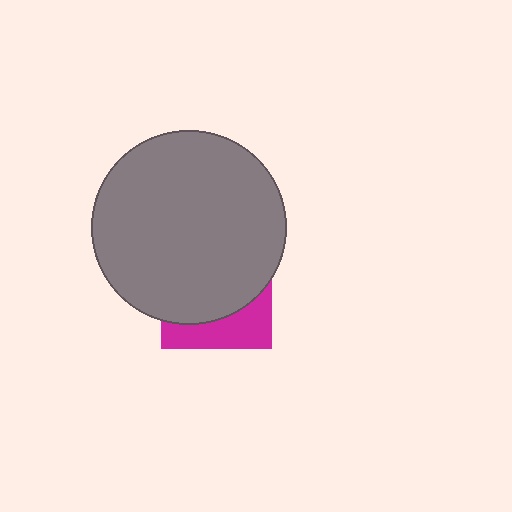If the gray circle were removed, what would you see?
You would see the complete magenta square.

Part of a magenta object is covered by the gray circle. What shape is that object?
It is a square.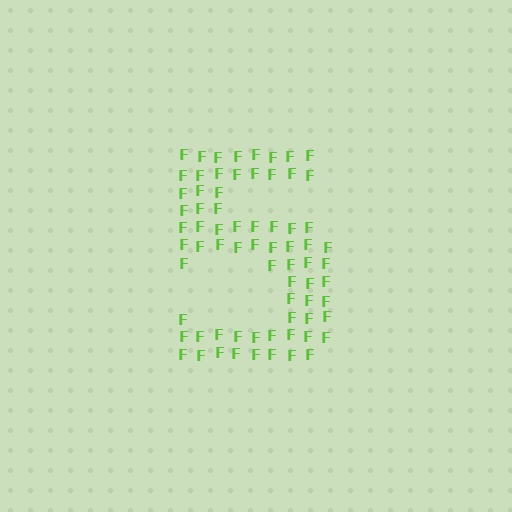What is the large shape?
The large shape is the digit 5.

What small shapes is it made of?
It is made of small letter F's.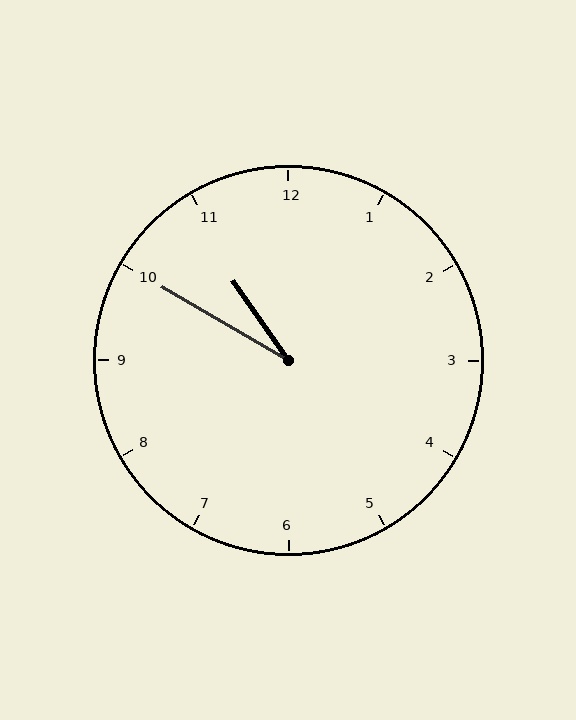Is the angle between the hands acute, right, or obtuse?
It is acute.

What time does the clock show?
10:50.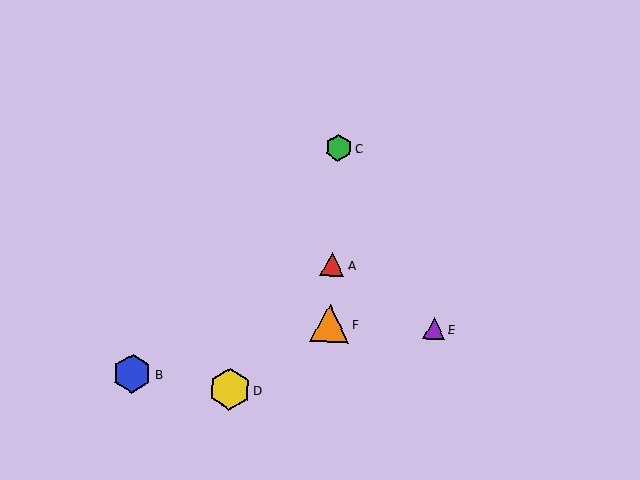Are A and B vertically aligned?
No, A is at x≈333 and B is at x≈132.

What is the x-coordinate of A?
Object A is at x≈333.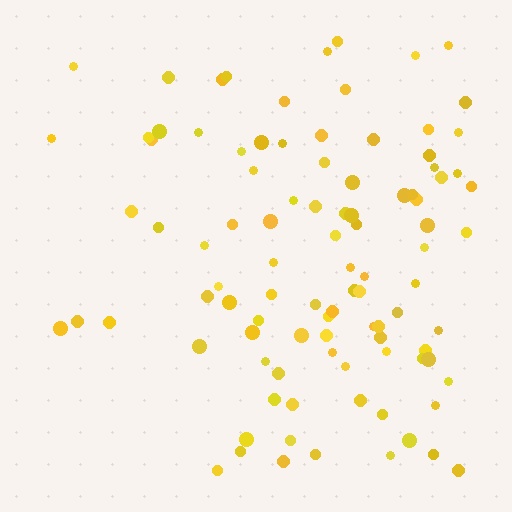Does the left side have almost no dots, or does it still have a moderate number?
Still a moderate number, just noticeably fewer than the right.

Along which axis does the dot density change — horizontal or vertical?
Horizontal.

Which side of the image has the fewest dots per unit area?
The left.